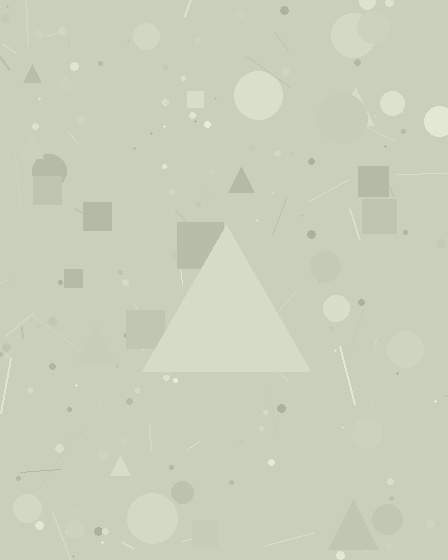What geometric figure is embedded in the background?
A triangle is embedded in the background.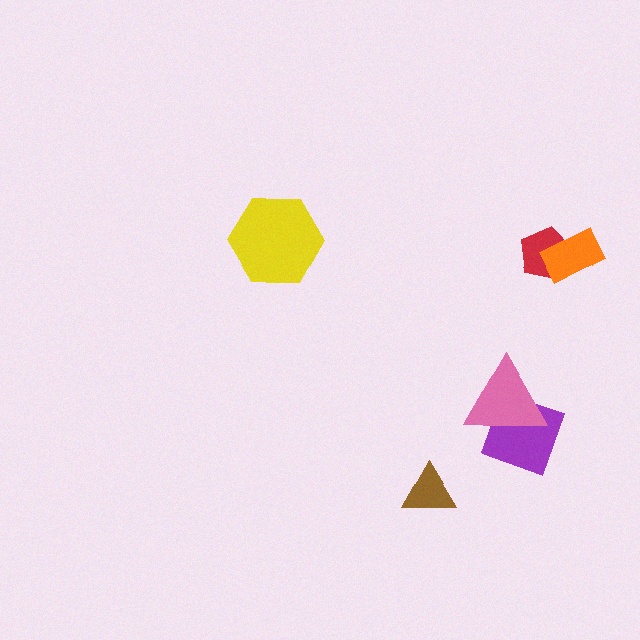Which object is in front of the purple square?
The pink triangle is in front of the purple square.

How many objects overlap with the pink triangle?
1 object overlaps with the pink triangle.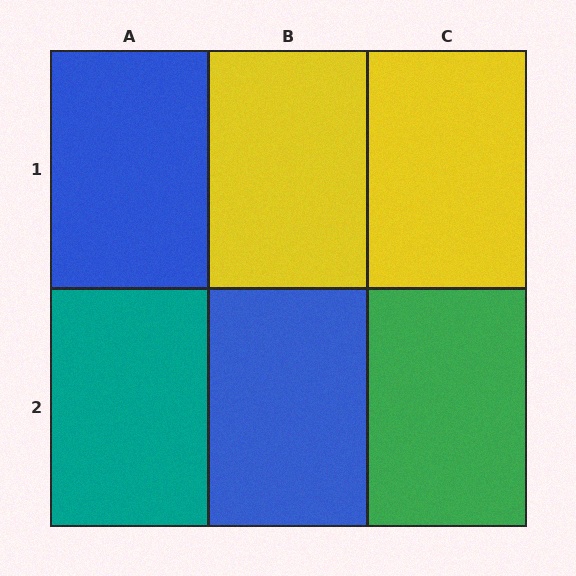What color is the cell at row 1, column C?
Yellow.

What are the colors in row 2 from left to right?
Teal, blue, green.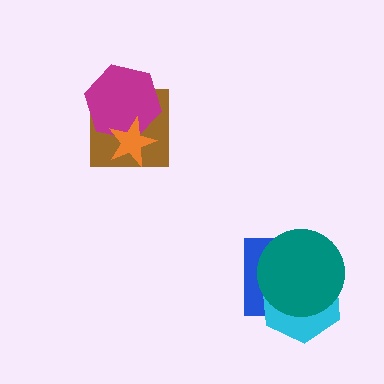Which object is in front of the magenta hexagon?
The orange star is in front of the magenta hexagon.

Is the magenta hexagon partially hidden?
Yes, it is partially covered by another shape.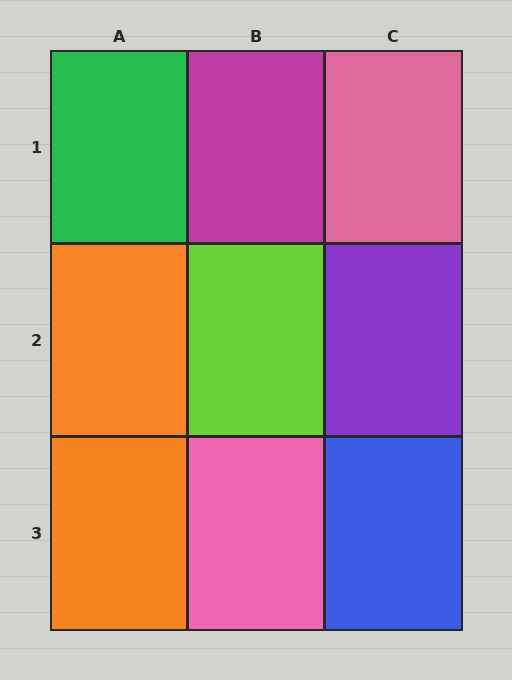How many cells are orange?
2 cells are orange.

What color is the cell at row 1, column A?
Green.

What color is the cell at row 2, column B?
Lime.